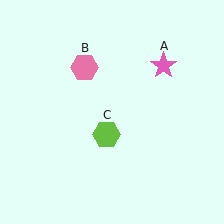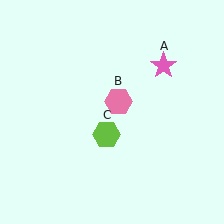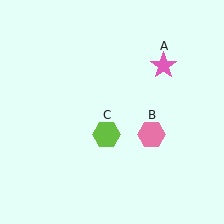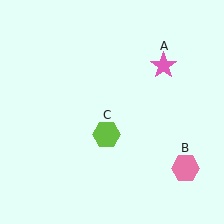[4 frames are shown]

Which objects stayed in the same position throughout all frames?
Pink star (object A) and lime hexagon (object C) remained stationary.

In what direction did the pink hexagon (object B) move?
The pink hexagon (object B) moved down and to the right.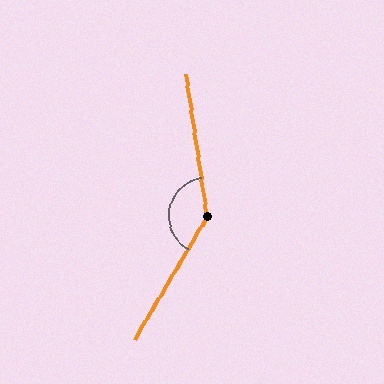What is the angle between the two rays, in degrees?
Approximately 141 degrees.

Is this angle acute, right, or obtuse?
It is obtuse.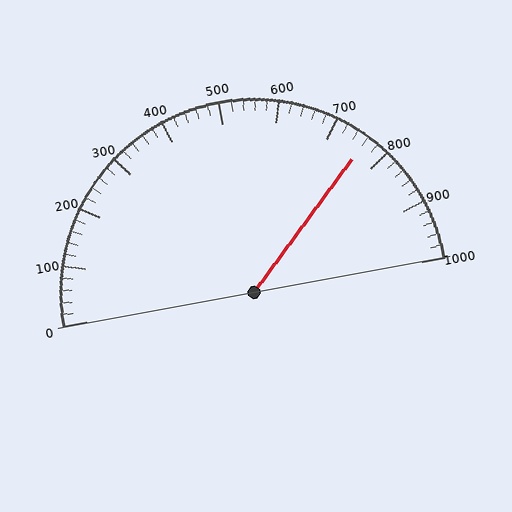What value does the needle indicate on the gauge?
The needle indicates approximately 760.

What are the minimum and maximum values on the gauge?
The gauge ranges from 0 to 1000.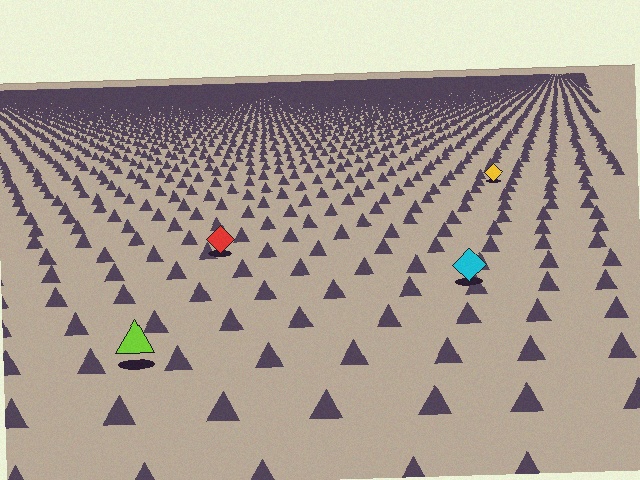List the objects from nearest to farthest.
From nearest to farthest: the lime triangle, the cyan diamond, the red diamond, the yellow diamond.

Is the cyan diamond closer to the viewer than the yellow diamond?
Yes. The cyan diamond is closer — you can tell from the texture gradient: the ground texture is coarser near it.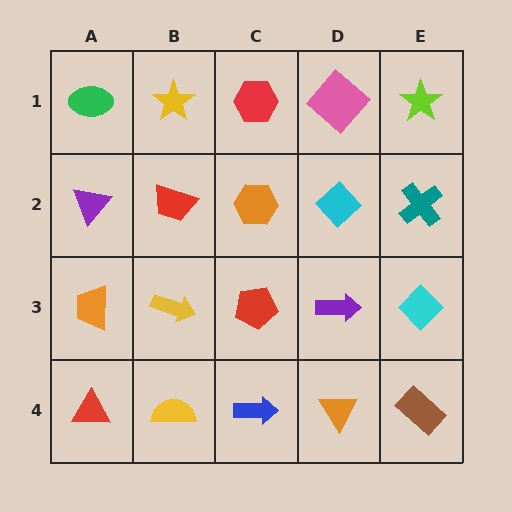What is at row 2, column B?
A red trapezoid.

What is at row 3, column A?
An orange trapezoid.